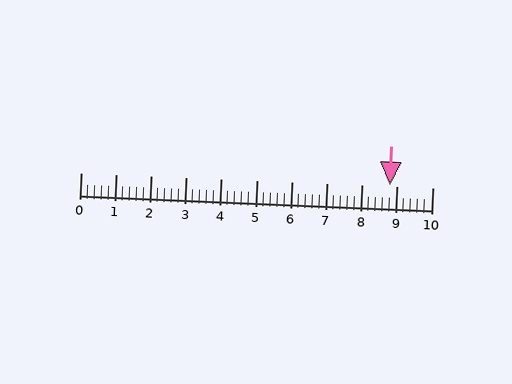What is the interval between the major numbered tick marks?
The major tick marks are spaced 1 units apart.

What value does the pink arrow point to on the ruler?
The pink arrow points to approximately 8.8.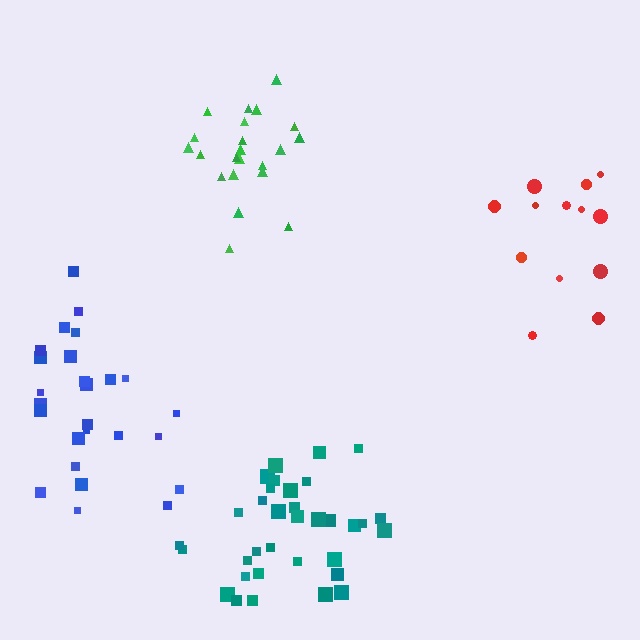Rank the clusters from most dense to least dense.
green, teal, blue, red.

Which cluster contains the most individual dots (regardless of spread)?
Teal (34).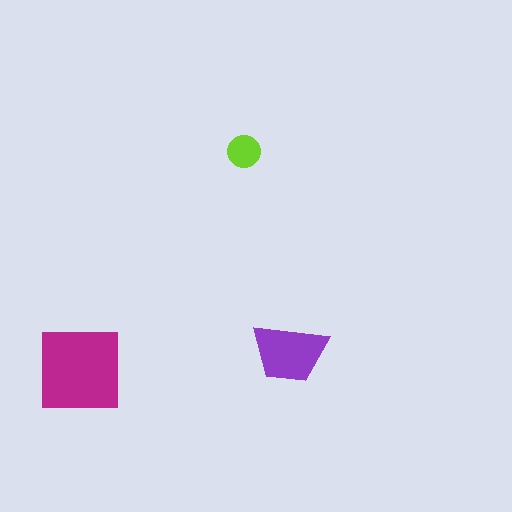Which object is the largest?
The magenta square.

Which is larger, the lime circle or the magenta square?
The magenta square.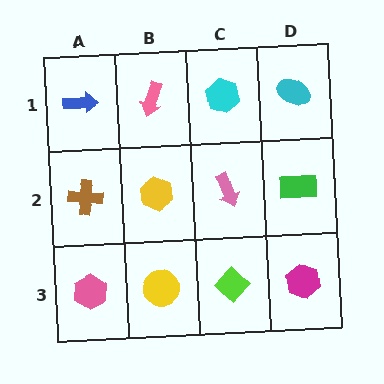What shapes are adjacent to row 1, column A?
A brown cross (row 2, column A), a pink arrow (row 1, column B).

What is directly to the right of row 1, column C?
A cyan ellipse.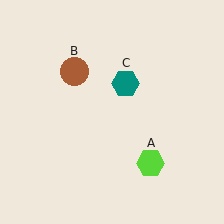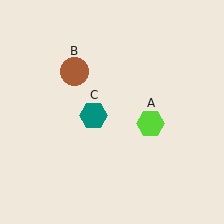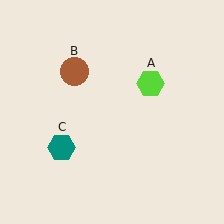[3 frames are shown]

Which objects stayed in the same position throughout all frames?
Brown circle (object B) remained stationary.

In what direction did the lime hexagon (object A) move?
The lime hexagon (object A) moved up.